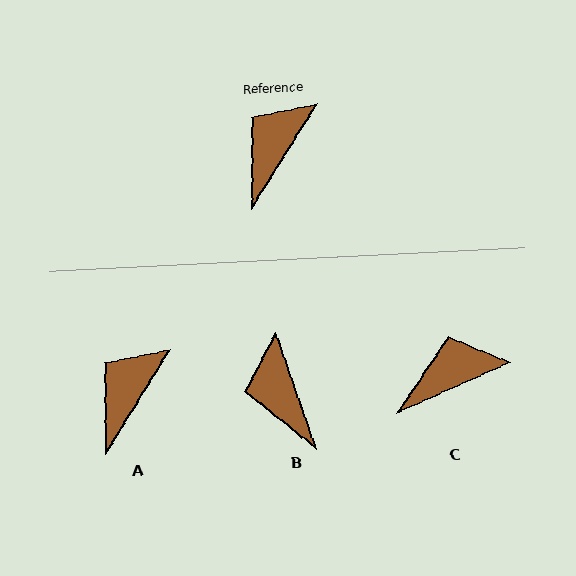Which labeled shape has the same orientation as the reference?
A.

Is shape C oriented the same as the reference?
No, it is off by about 34 degrees.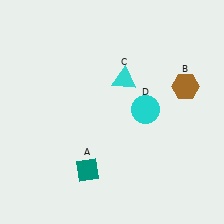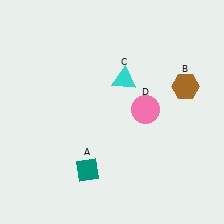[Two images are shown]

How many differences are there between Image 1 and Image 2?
There is 1 difference between the two images.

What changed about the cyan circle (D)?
In Image 1, D is cyan. In Image 2, it changed to pink.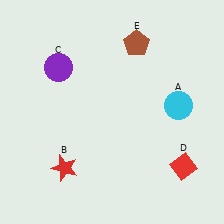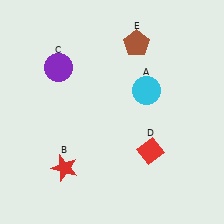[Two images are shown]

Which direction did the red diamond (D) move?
The red diamond (D) moved left.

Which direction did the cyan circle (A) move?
The cyan circle (A) moved left.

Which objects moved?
The objects that moved are: the cyan circle (A), the red diamond (D).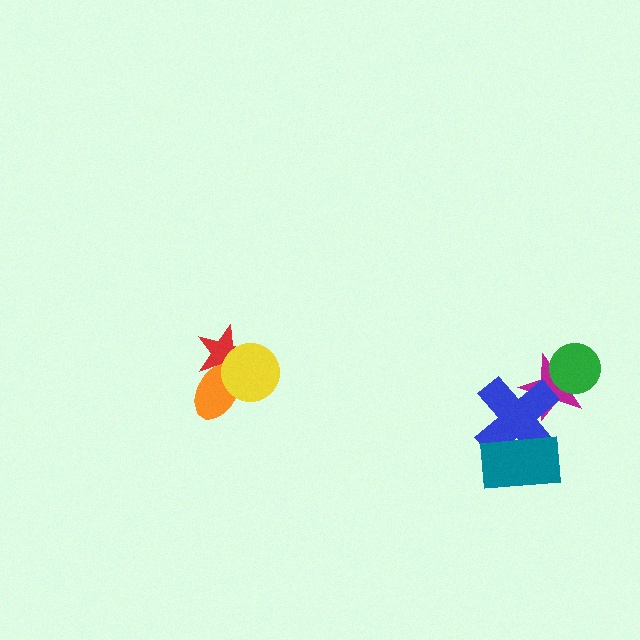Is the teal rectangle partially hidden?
No, no other shape covers it.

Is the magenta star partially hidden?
Yes, it is partially covered by another shape.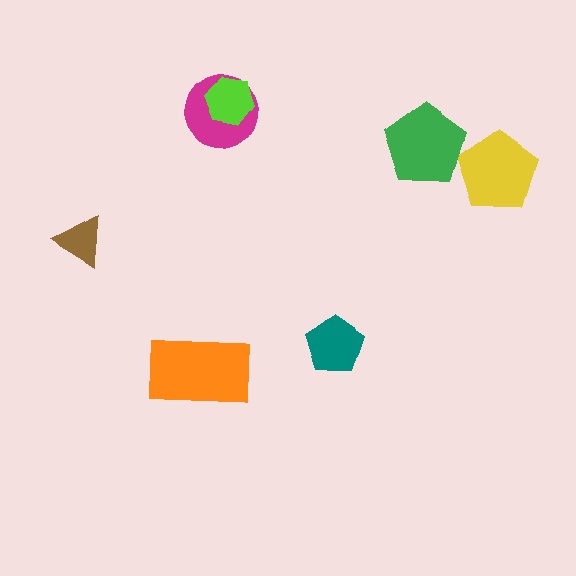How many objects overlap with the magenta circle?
1 object overlaps with the magenta circle.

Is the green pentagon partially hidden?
No, no other shape covers it.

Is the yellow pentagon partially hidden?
Yes, it is partially covered by another shape.